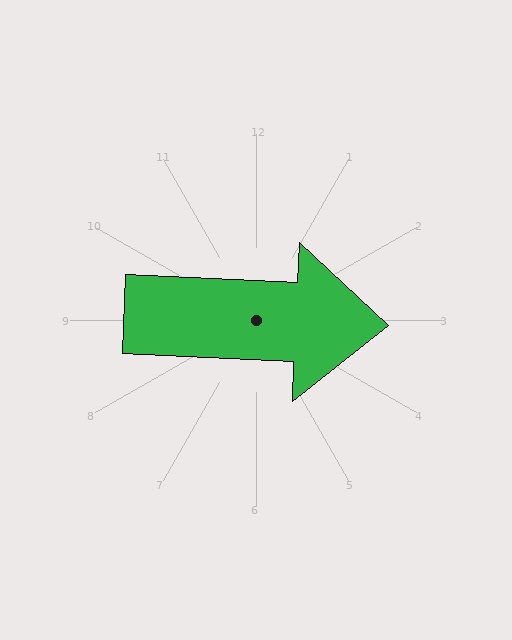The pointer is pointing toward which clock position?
Roughly 3 o'clock.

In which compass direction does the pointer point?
East.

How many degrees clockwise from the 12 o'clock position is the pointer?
Approximately 92 degrees.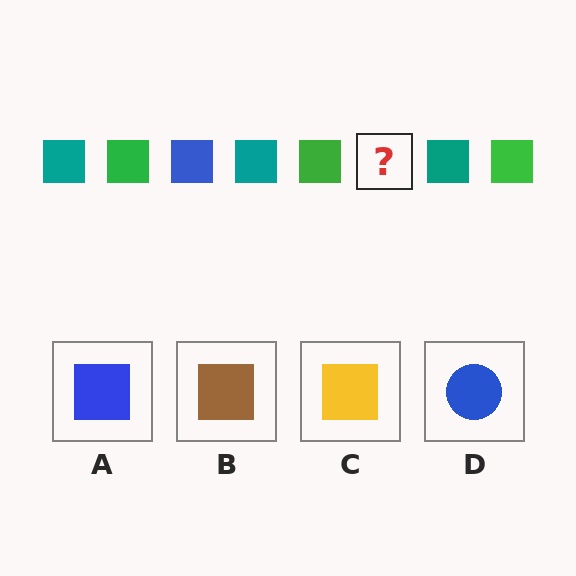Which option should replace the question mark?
Option A.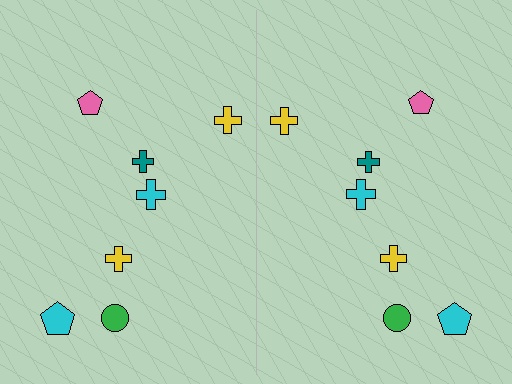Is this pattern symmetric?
Yes, this pattern has bilateral (reflection) symmetry.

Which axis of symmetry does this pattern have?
The pattern has a vertical axis of symmetry running through the center of the image.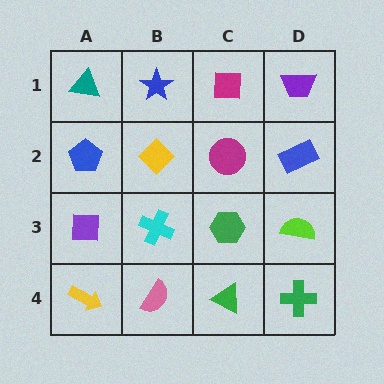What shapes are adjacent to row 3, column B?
A yellow diamond (row 2, column B), a pink semicircle (row 4, column B), a purple square (row 3, column A), a green hexagon (row 3, column C).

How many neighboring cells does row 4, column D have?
2.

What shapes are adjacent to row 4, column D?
A lime semicircle (row 3, column D), a green triangle (row 4, column C).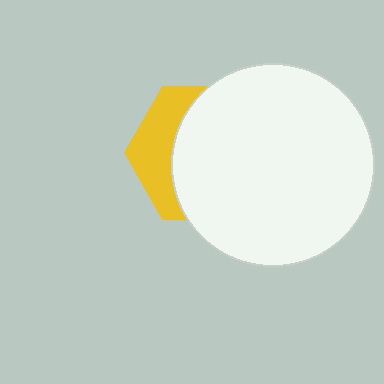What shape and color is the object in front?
The object in front is a white circle.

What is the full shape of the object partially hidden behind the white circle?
The partially hidden object is a yellow hexagon.